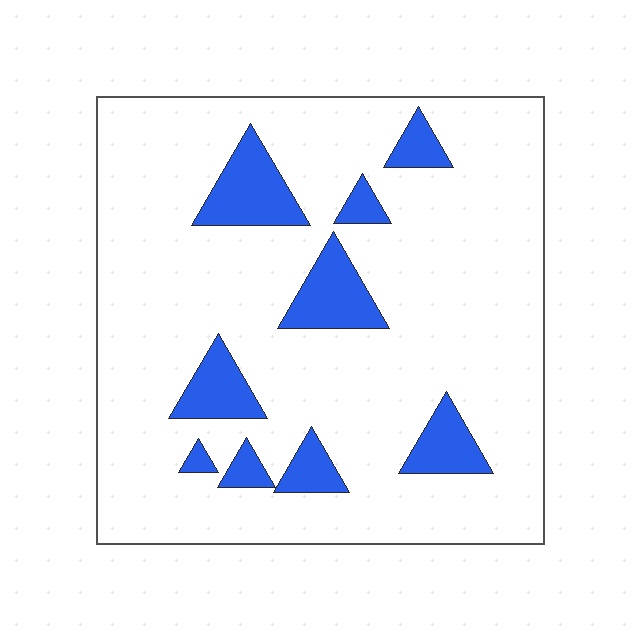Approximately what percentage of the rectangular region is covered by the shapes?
Approximately 15%.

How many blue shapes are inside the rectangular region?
9.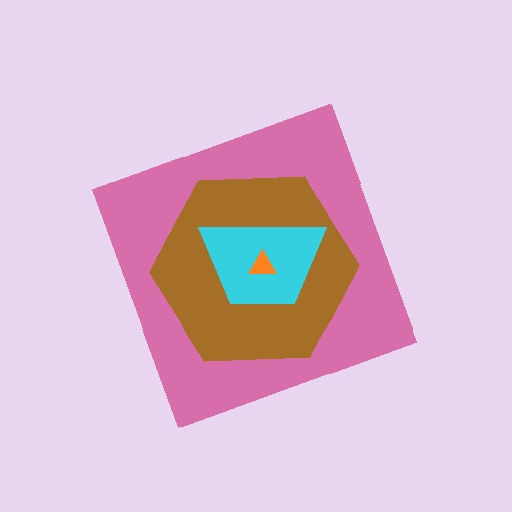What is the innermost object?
The orange triangle.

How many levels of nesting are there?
4.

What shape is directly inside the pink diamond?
The brown hexagon.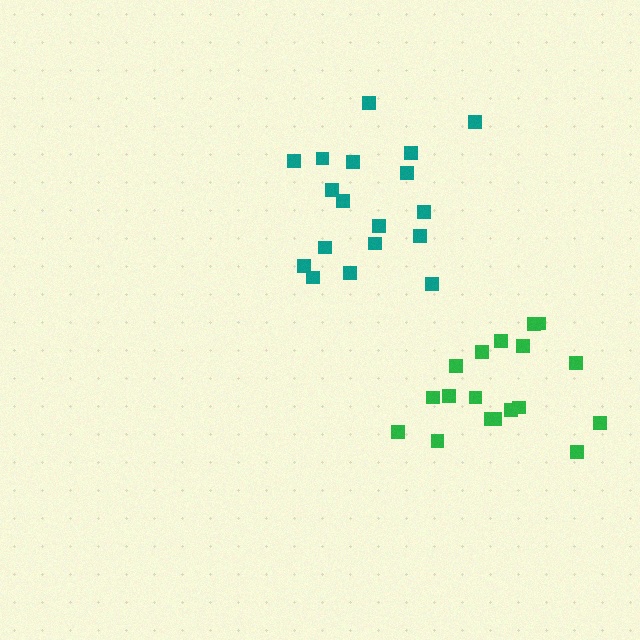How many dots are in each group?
Group 1: 18 dots, Group 2: 18 dots (36 total).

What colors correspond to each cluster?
The clusters are colored: teal, green.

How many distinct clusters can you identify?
There are 2 distinct clusters.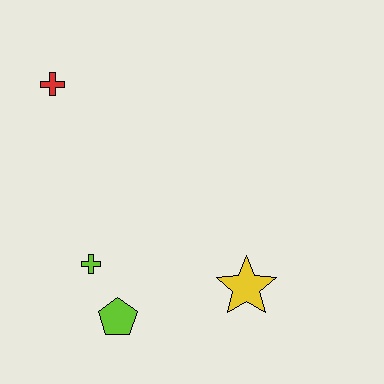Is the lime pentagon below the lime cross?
Yes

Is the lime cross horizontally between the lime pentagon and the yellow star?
No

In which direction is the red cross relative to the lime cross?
The red cross is above the lime cross.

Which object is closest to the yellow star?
The lime pentagon is closest to the yellow star.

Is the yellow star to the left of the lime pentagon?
No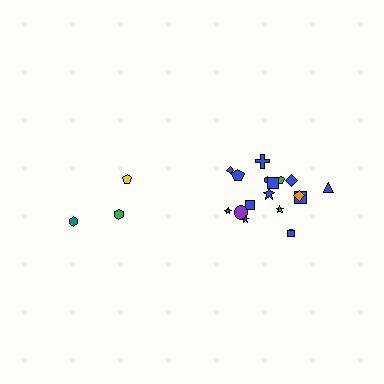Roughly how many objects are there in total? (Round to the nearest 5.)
Roughly 20 objects in total.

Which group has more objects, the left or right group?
The right group.